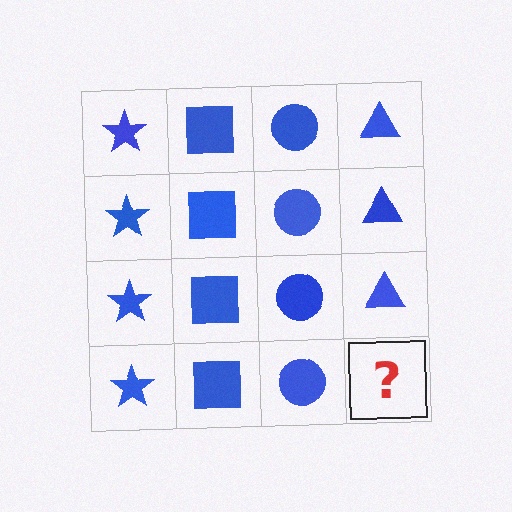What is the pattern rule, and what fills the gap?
The rule is that each column has a consistent shape. The gap should be filled with a blue triangle.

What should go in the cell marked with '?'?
The missing cell should contain a blue triangle.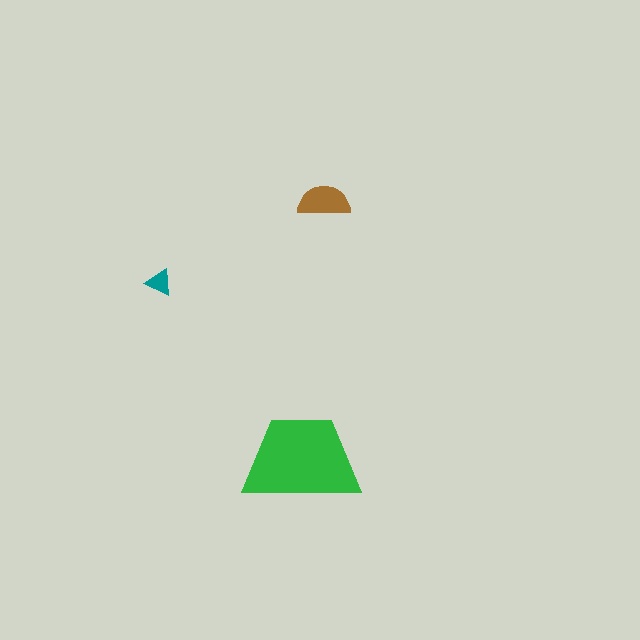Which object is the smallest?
The teal triangle.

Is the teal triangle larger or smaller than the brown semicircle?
Smaller.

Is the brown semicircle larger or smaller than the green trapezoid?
Smaller.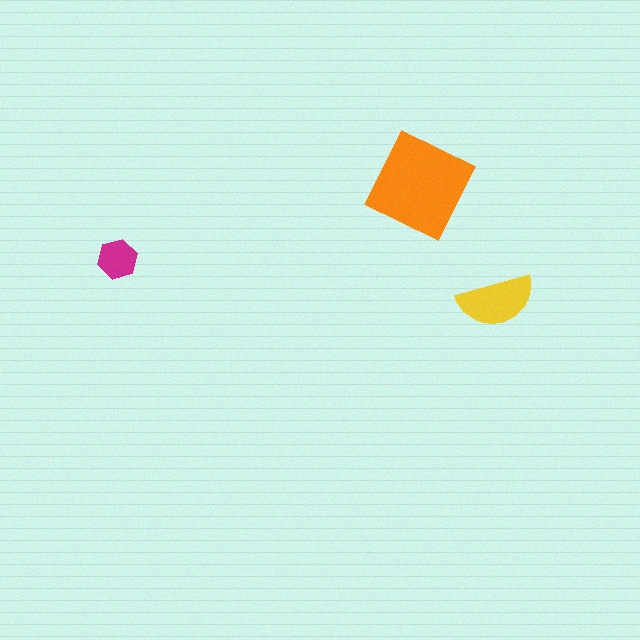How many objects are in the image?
There are 3 objects in the image.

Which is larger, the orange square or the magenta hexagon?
The orange square.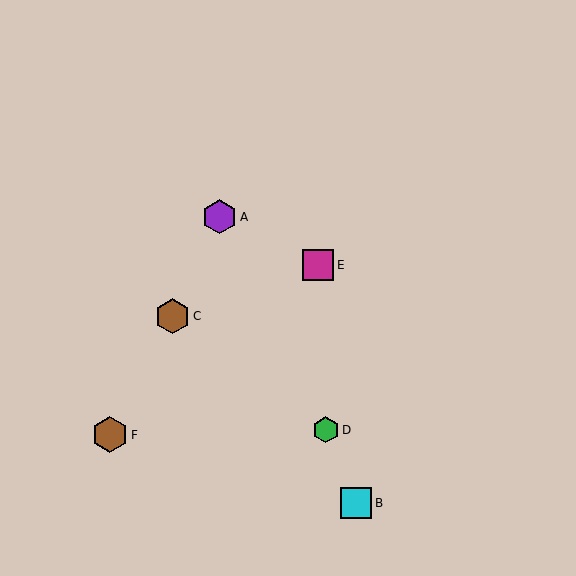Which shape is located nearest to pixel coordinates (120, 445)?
The brown hexagon (labeled F) at (110, 435) is nearest to that location.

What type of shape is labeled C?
Shape C is a brown hexagon.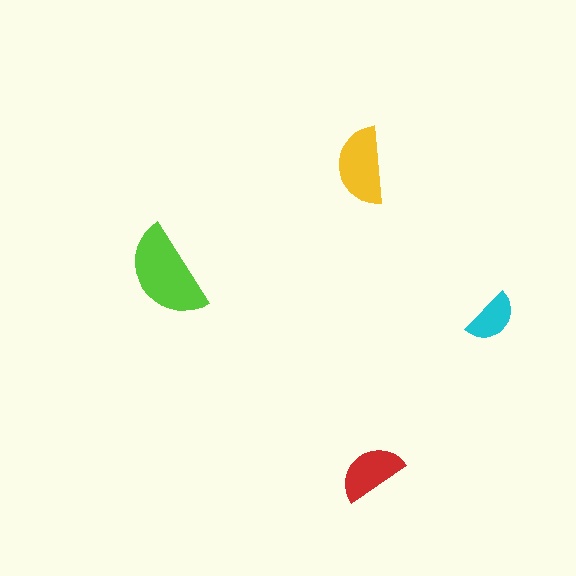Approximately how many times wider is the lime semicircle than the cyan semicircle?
About 2 times wider.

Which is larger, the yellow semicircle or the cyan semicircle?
The yellow one.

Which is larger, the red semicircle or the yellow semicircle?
The yellow one.